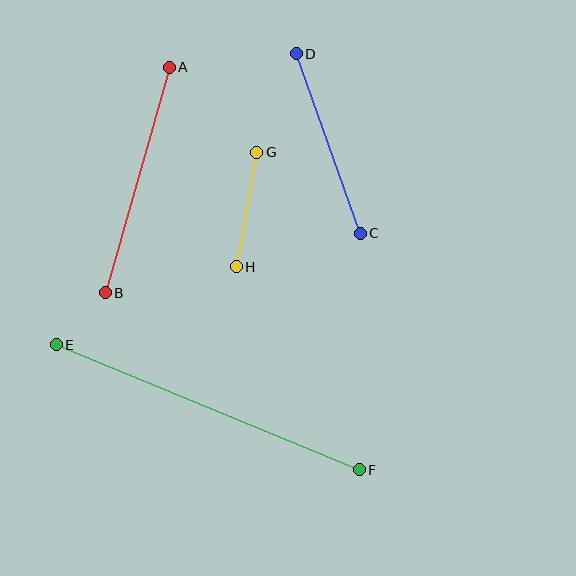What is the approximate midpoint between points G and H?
The midpoint is at approximately (247, 210) pixels.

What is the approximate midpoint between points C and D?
The midpoint is at approximately (328, 144) pixels.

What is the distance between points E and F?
The distance is approximately 328 pixels.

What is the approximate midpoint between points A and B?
The midpoint is at approximately (137, 180) pixels.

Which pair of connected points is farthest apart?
Points E and F are farthest apart.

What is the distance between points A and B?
The distance is approximately 234 pixels.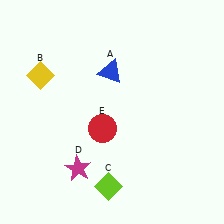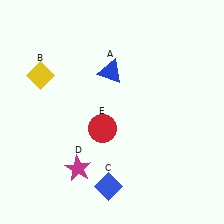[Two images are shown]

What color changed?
The diamond (C) changed from lime in Image 1 to blue in Image 2.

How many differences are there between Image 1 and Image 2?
There is 1 difference between the two images.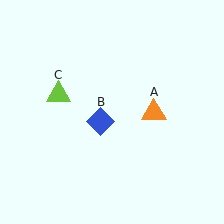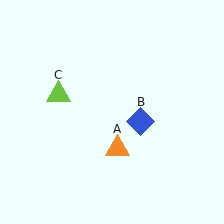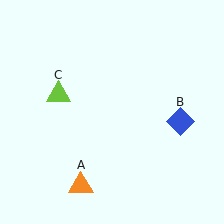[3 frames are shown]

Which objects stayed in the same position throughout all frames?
Lime triangle (object C) remained stationary.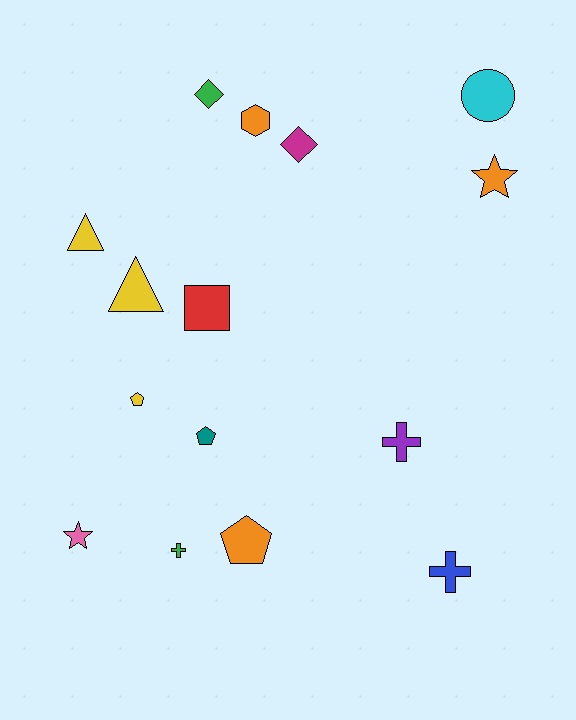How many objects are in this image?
There are 15 objects.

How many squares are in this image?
There is 1 square.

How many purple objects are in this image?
There is 1 purple object.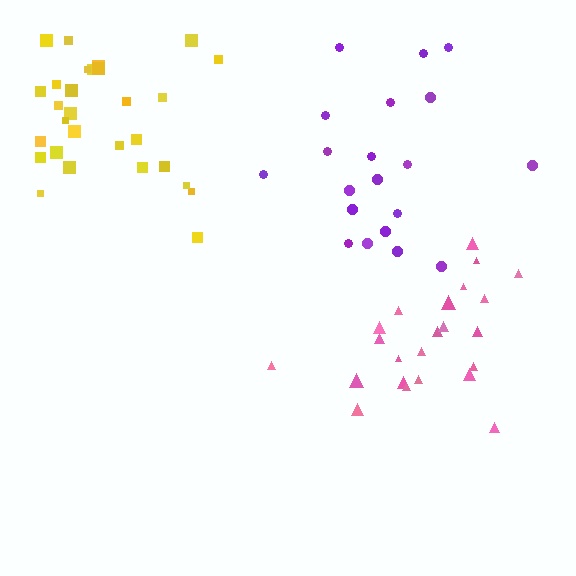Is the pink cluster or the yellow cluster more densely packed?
Pink.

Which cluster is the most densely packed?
Pink.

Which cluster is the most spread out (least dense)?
Purple.